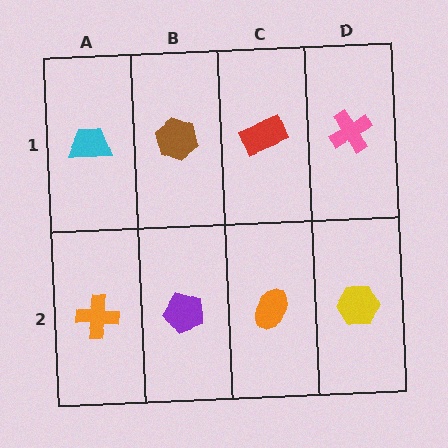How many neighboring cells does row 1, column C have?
3.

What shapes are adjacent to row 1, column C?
An orange ellipse (row 2, column C), a brown hexagon (row 1, column B), a pink cross (row 1, column D).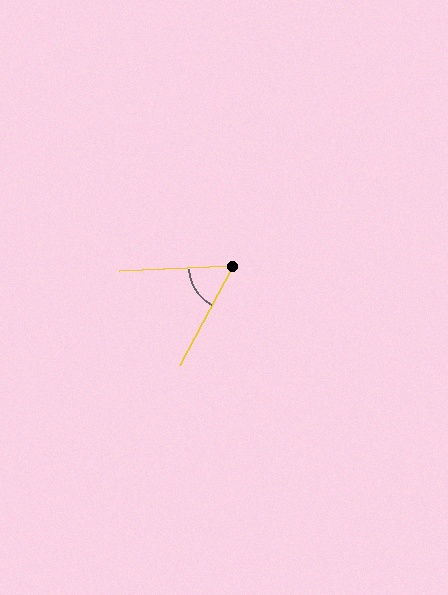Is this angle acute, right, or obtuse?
It is acute.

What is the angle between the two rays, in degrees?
Approximately 59 degrees.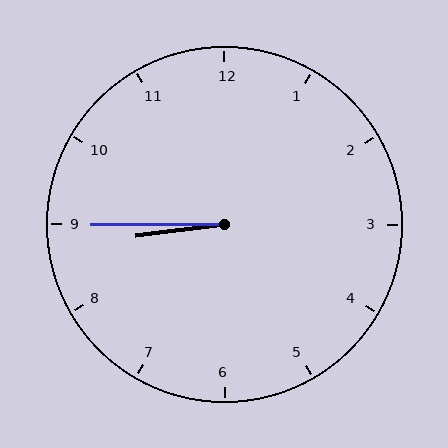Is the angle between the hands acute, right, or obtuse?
It is acute.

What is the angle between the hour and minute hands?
Approximately 8 degrees.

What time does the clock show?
8:45.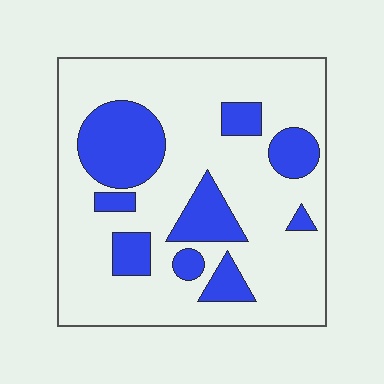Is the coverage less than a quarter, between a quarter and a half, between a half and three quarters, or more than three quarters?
Between a quarter and a half.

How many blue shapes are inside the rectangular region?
9.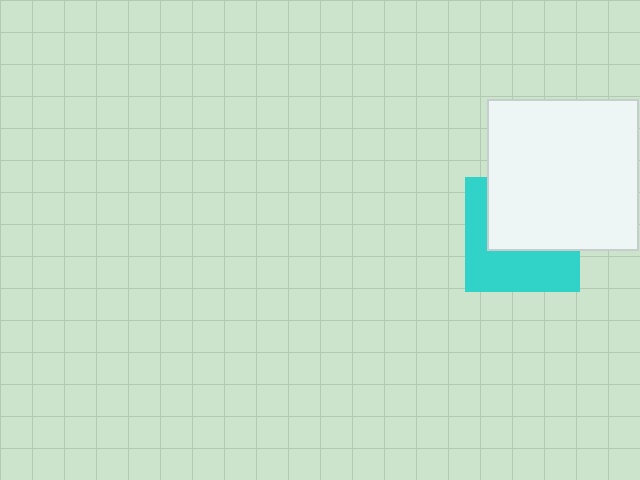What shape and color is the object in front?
The object in front is a white square.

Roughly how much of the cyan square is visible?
About half of it is visible (roughly 48%).